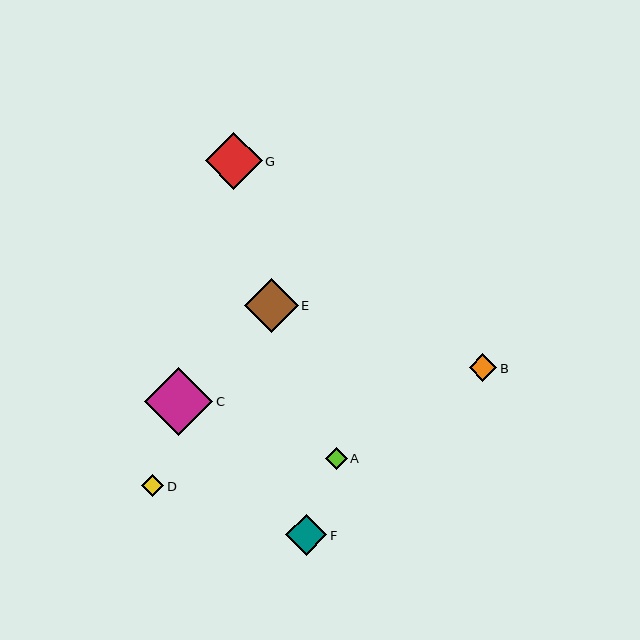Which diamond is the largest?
Diamond C is the largest with a size of approximately 68 pixels.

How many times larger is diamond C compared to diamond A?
Diamond C is approximately 3.1 times the size of diamond A.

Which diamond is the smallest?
Diamond A is the smallest with a size of approximately 22 pixels.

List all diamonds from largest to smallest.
From largest to smallest: C, G, E, F, B, D, A.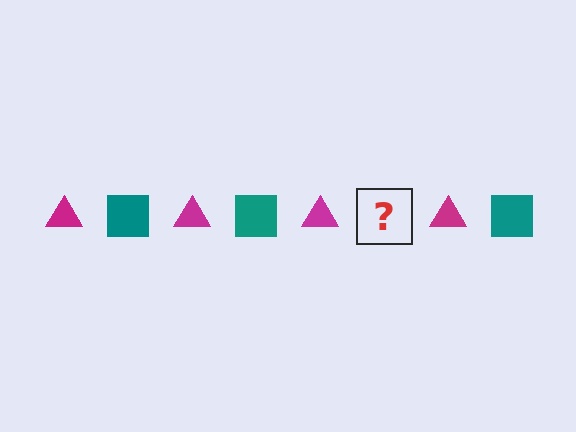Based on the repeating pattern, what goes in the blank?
The blank should be a teal square.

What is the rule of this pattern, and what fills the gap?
The rule is that the pattern alternates between magenta triangle and teal square. The gap should be filled with a teal square.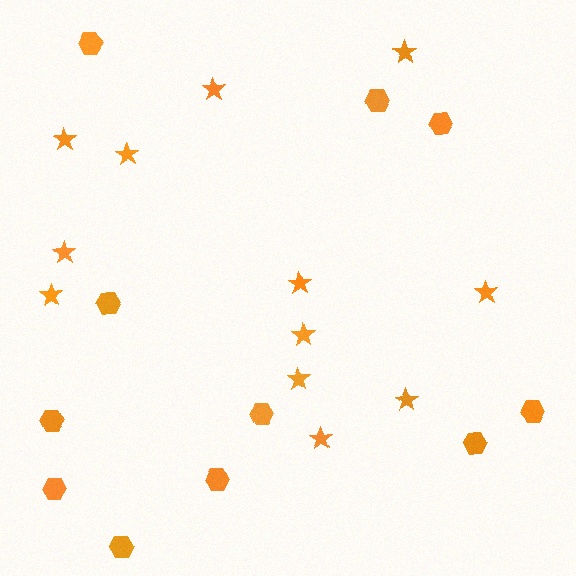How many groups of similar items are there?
There are 2 groups: one group of stars (12) and one group of hexagons (11).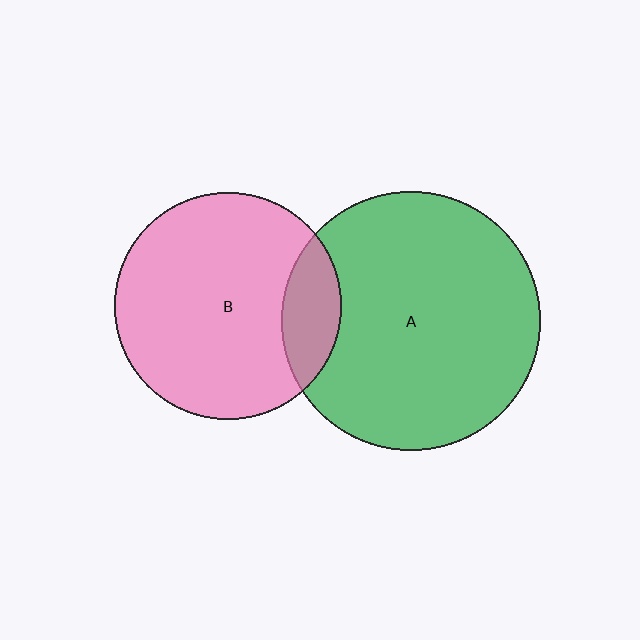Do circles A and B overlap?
Yes.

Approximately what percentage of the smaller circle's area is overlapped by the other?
Approximately 15%.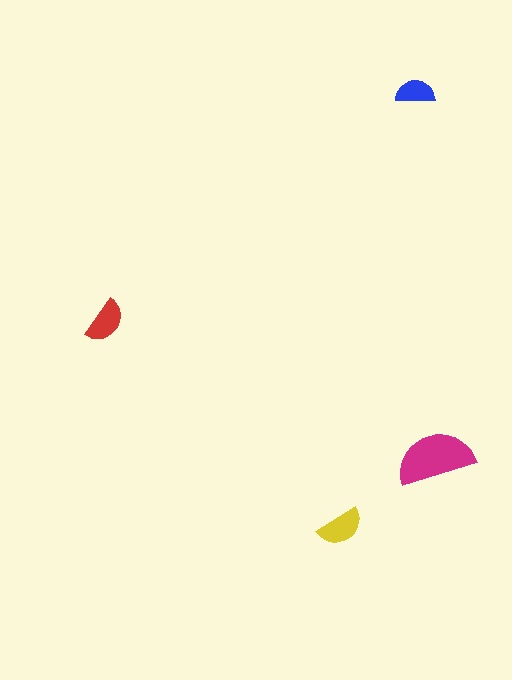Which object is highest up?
The blue semicircle is topmost.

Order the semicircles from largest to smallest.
the magenta one, the yellow one, the red one, the blue one.